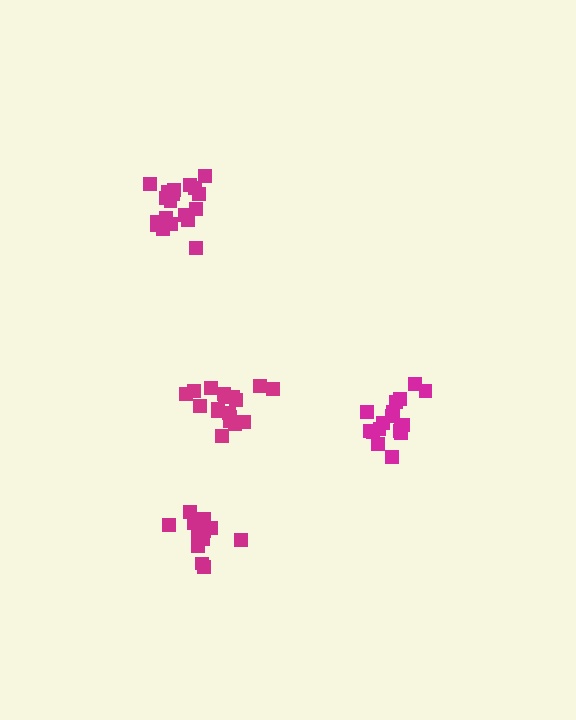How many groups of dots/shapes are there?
There are 4 groups.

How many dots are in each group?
Group 1: 19 dots, Group 2: 15 dots, Group 3: 17 dots, Group 4: 18 dots (69 total).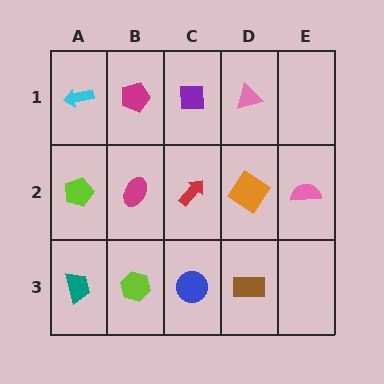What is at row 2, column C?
A red arrow.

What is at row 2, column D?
An orange diamond.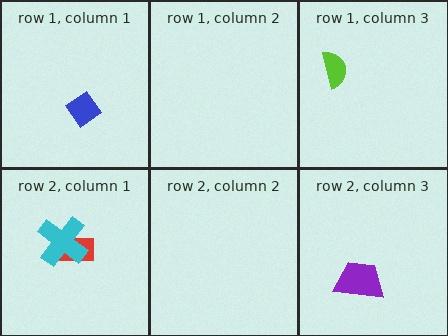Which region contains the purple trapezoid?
The row 2, column 3 region.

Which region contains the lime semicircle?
The row 1, column 3 region.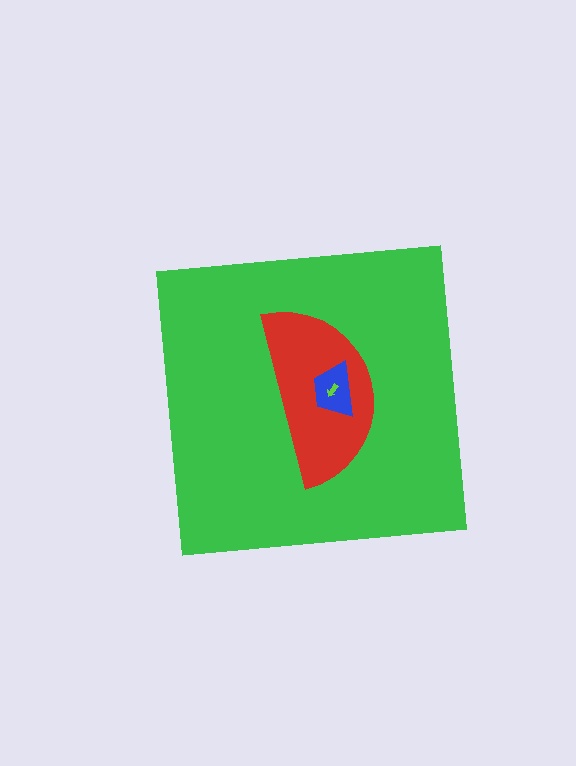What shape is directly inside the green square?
The red semicircle.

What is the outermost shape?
The green square.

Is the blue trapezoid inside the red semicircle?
Yes.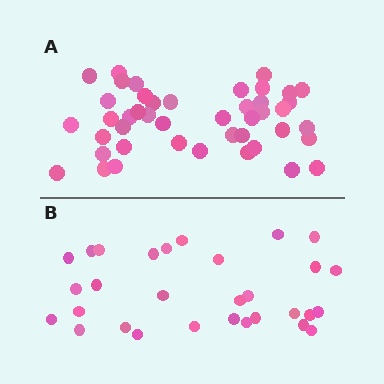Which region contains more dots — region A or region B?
Region A (the top region) has more dots.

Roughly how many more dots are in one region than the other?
Region A has approximately 15 more dots than region B.